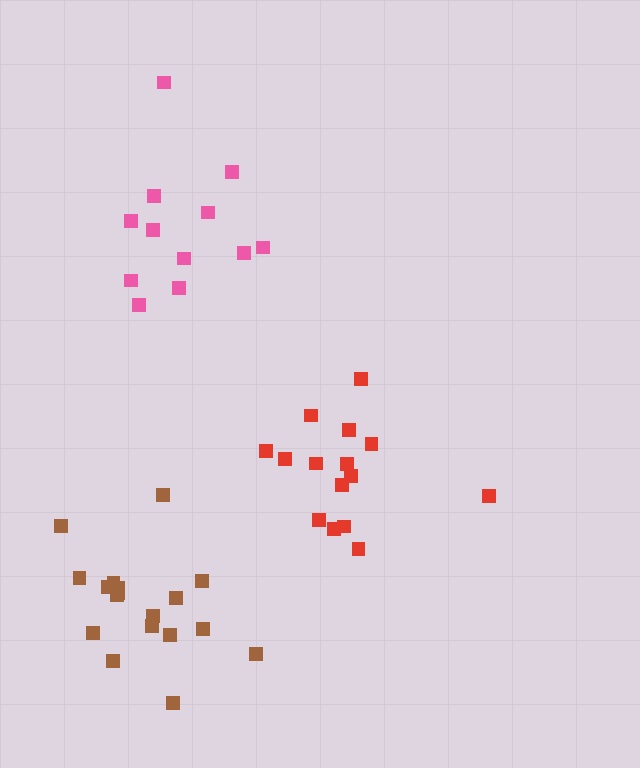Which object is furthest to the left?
The brown cluster is leftmost.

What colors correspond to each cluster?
The clusters are colored: brown, pink, red.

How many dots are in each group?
Group 1: 18 dots, Group 2: 12 dots, Group 3: 15 dots (45 total).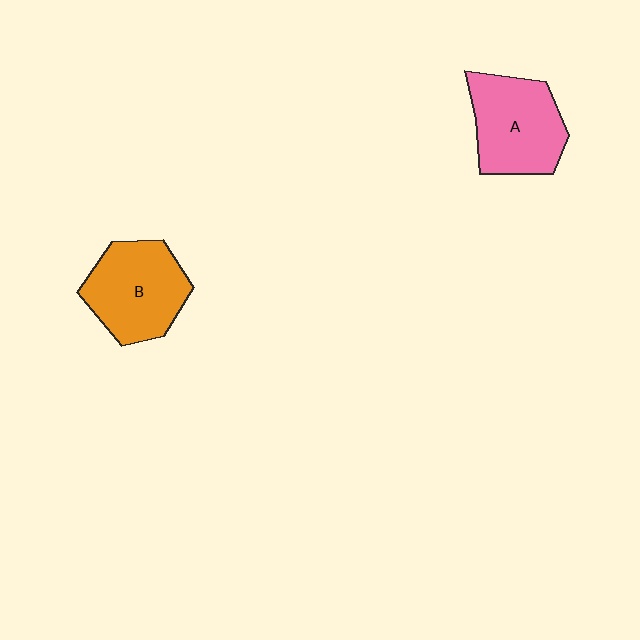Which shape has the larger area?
Shape B (orange).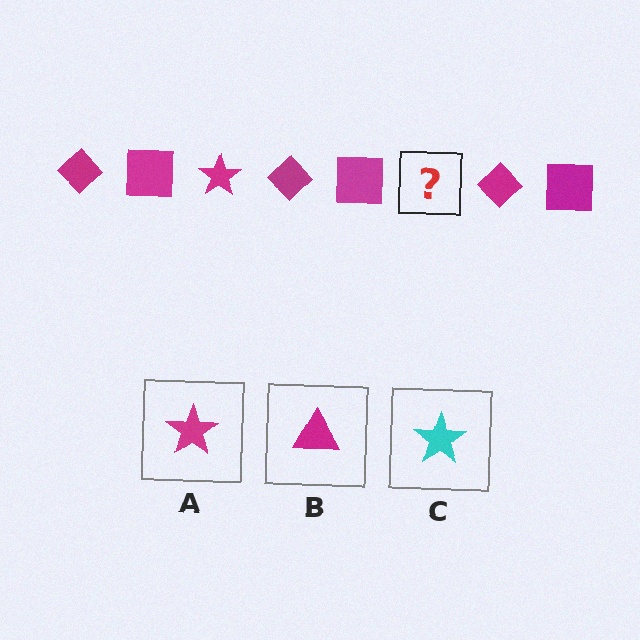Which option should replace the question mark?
Option A.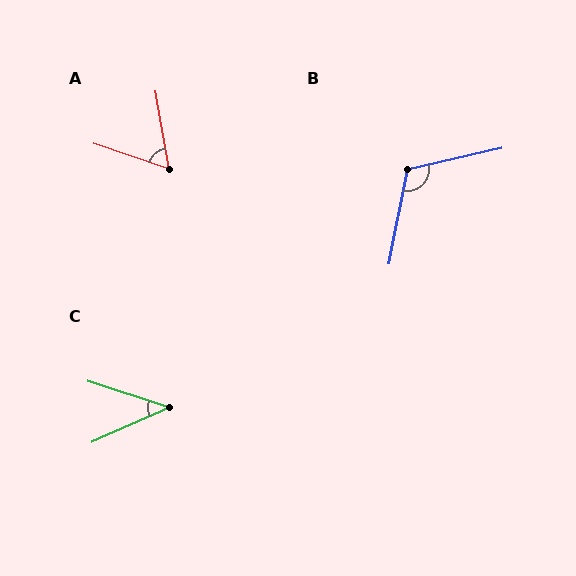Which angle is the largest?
B, at approximately 114 degrees.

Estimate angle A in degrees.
Approximately 61 degrees.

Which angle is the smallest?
C, at approximately 42 degrees.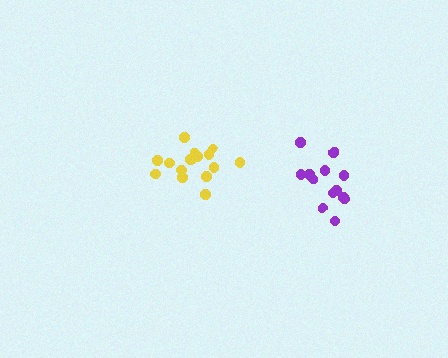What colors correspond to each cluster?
The clusters are colored: purple, yellow.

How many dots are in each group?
Group 1: 13 dots, Group 2: 15 dots (28 total).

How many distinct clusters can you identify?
There are 2 distinct clusters.